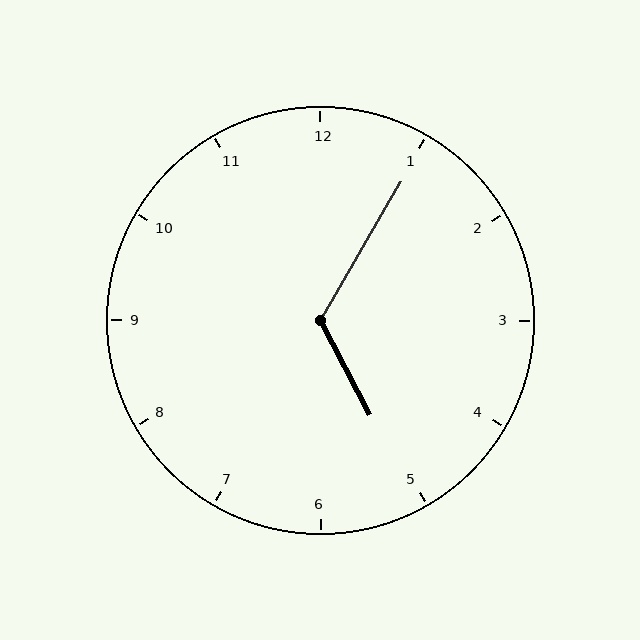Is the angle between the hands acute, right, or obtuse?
It is obtuse.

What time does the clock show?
5:05.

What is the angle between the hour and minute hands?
Approximately 122 degrees.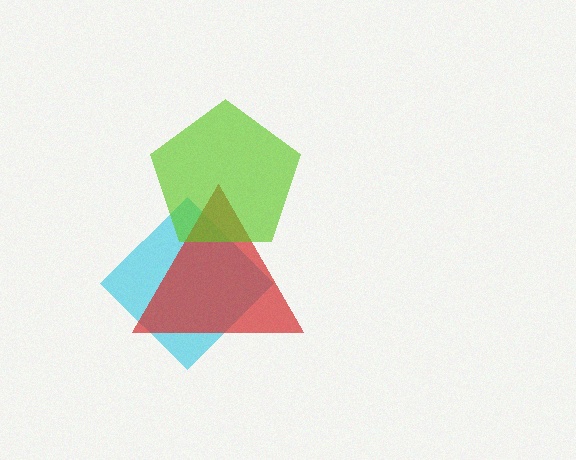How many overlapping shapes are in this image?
There are 3 overlapping shapes in the image.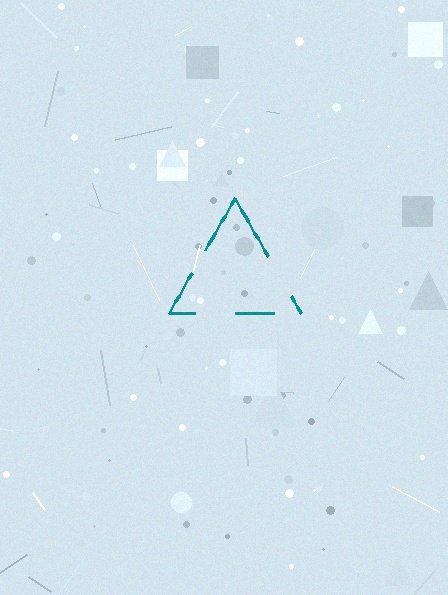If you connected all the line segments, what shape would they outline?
They would outline a triangle.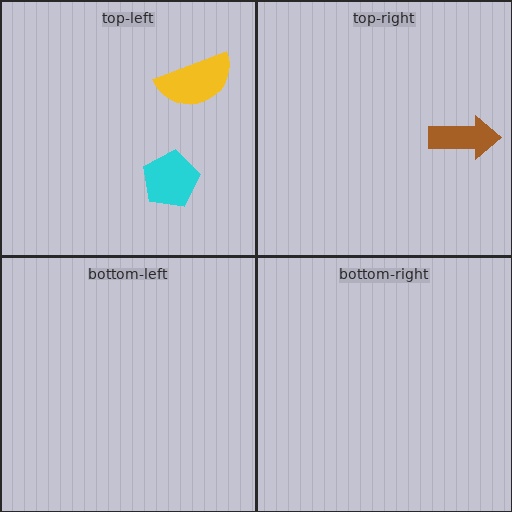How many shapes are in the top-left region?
2.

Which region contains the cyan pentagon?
The top-left region.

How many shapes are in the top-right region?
1.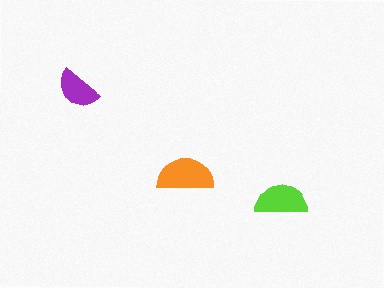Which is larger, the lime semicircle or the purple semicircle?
The lime one.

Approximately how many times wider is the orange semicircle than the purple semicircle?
About 1.5 times wider.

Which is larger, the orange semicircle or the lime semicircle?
The orange one.